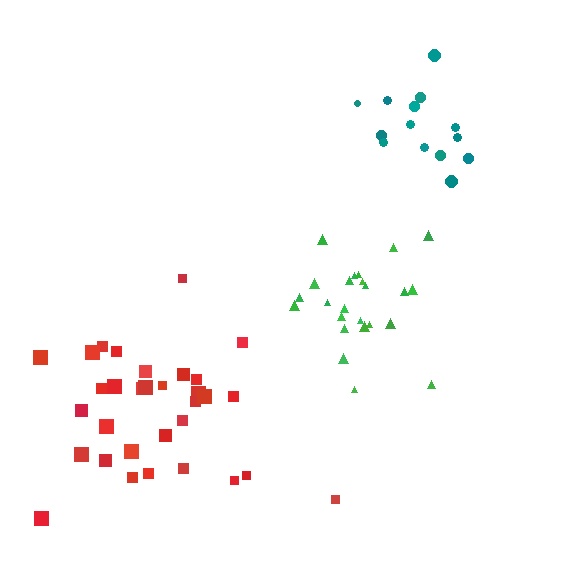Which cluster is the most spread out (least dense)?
Red.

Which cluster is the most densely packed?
Green.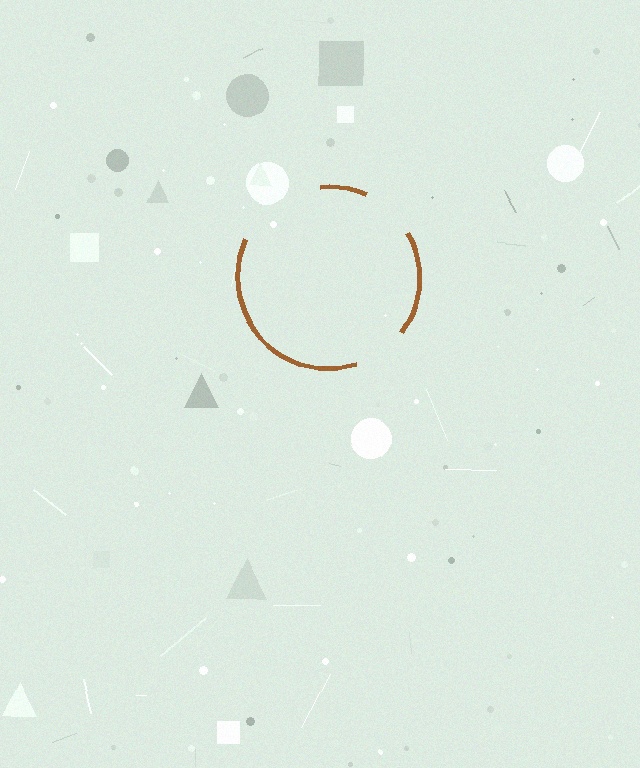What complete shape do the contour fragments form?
The contour fragments form a circle.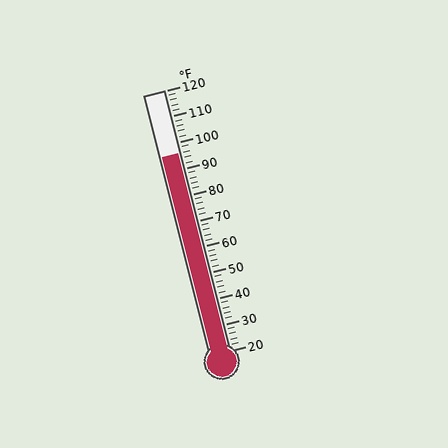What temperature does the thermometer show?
The thermometer shows approximately 96°F.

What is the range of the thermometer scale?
The thermometer scale ranges from 20°F to 120°F.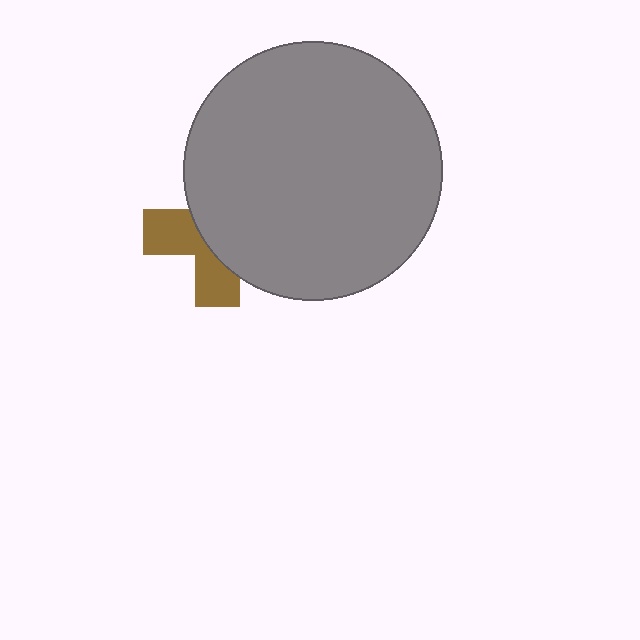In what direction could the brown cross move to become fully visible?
The brown cross could move left. That would shift it out from behind the gray circle entirely.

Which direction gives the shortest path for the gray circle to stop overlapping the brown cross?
Moving right gives the shortest separation.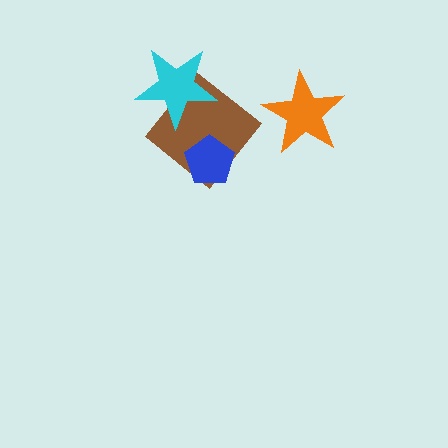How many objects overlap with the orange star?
0 objects overlap with the orange star.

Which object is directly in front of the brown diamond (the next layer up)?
The cyan star is directly in front of the brown diamond.